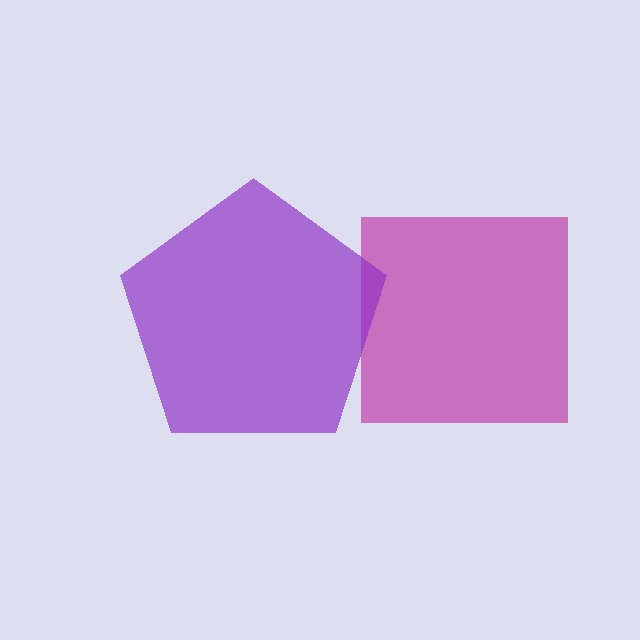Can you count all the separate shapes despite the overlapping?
Yes, there are 2 separate shapes.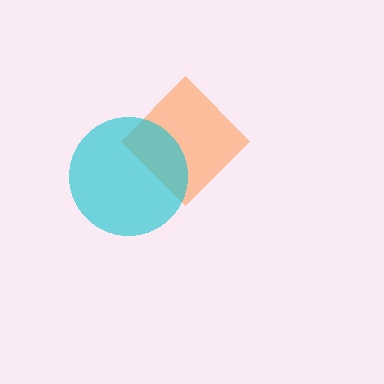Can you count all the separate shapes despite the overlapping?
Yes, there are 2 separate shapes.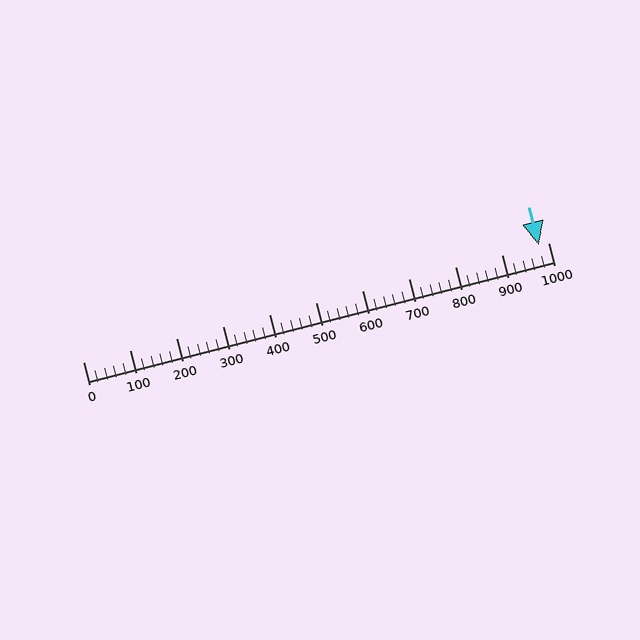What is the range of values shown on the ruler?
The ruler shows values from 0 to 1000.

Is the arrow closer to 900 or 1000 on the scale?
The arrow is closer to 1000.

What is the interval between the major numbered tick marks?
The major tick marks are spaced 100 units apart.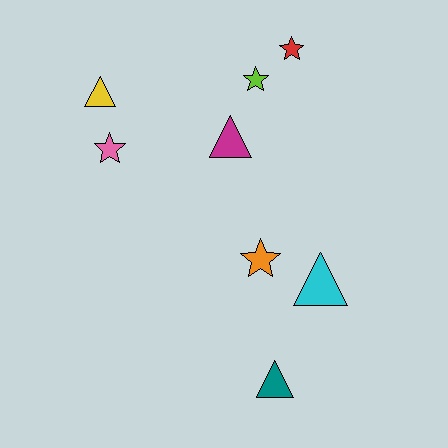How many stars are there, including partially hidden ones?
There are 4 stars.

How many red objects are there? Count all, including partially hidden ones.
There is 1 red object.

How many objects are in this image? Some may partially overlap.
There are 8 objects.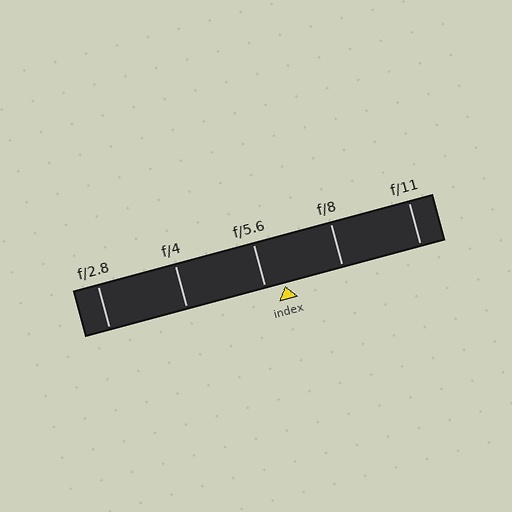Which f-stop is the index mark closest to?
The index mark is closest to f/5.6.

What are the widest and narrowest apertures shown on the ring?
The widest aperture shown is f/2.8 and the narrowest is f/11.